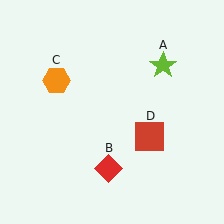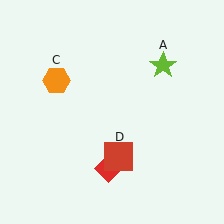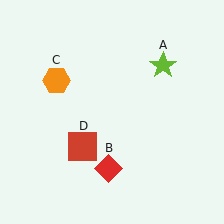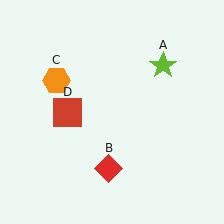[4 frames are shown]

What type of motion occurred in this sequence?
The red square (object D) rotated clockwise around the center of the scene.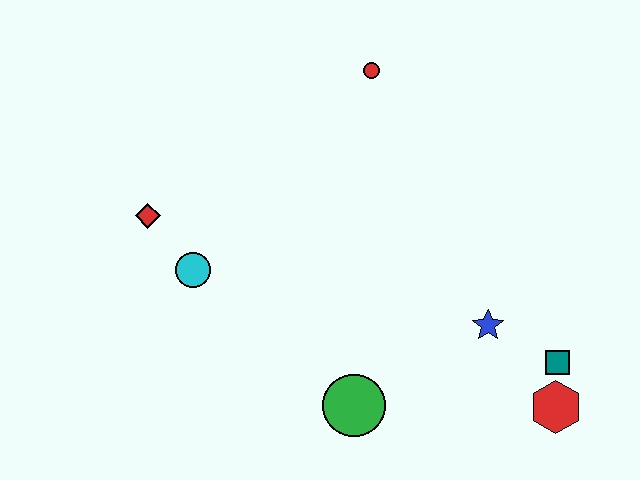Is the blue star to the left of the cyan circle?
No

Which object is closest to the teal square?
The red hexagon is closest to the teal square.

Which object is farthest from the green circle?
The red circle is farthest from the green circle.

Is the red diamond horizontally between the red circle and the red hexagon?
No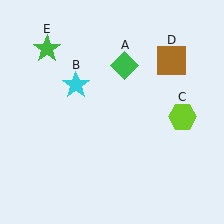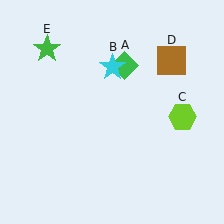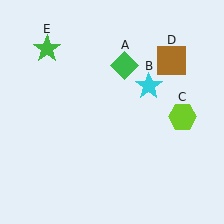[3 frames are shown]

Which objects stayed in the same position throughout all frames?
Green diamond (object A) and lime hexagon (object C) and brown square (object D) and green star (object E) remained stationary.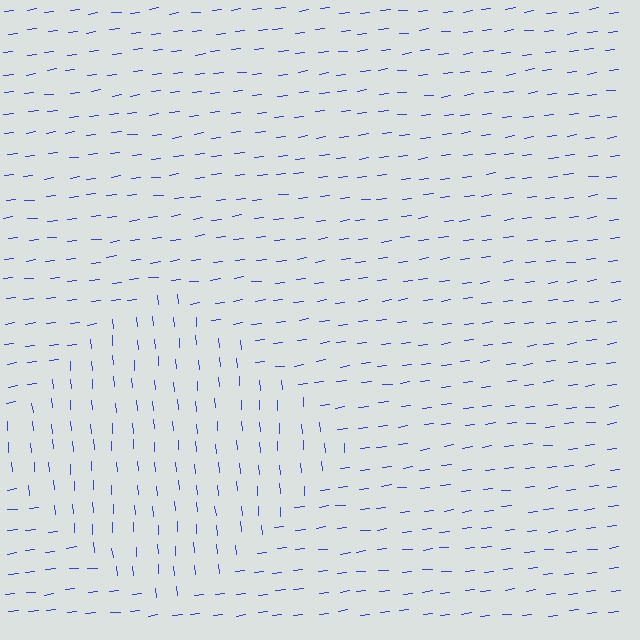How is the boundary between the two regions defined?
The boundary is defined purely by a change in line orientation (approximately 87 degrees difference). All lines are the same color and thickness.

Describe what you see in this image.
The image is filled with small blue line segments. A diamond region in the image has lines oriented differently from the surrounding lines, creating a visible texture boundary.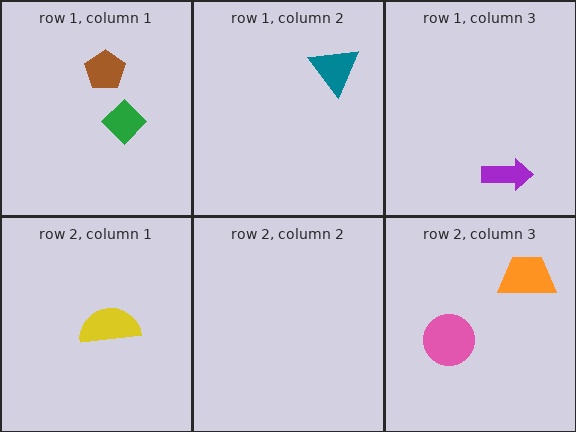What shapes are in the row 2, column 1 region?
The yellow semicircle.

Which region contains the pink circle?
The row 2, column 3 region.